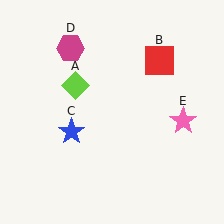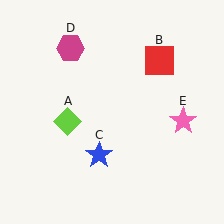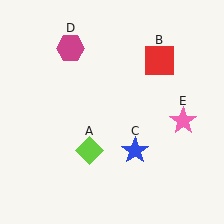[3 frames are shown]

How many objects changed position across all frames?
2 objects changed position: lime diamond (object A), blue star (object C).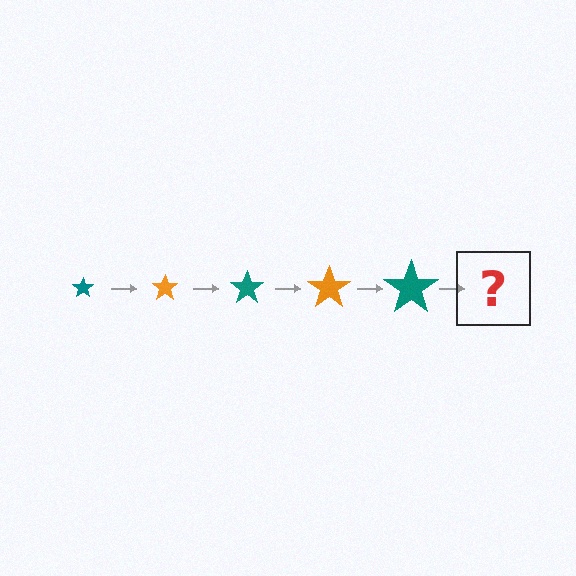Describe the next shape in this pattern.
It should be an orange star, larger than the previous one.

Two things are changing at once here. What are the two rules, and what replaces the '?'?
The two rules are that the star grows larger each step and the color cycles through teal and orange. The '?' should be an orange star, larger than the previous one.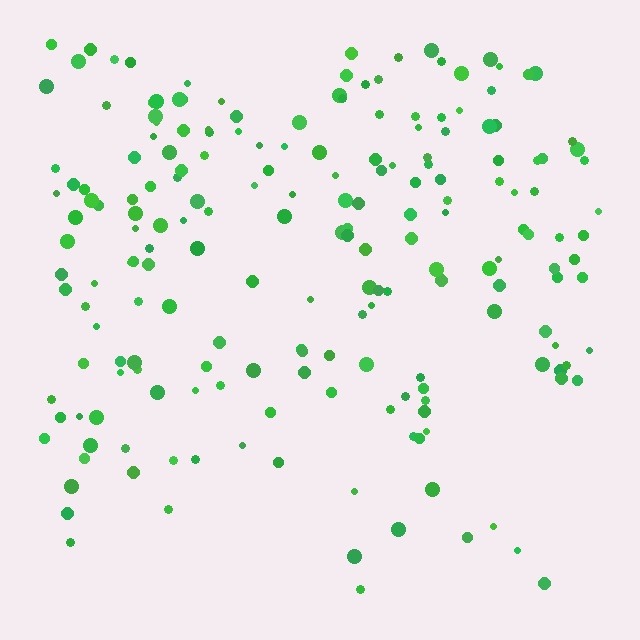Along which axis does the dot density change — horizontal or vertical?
Vertical.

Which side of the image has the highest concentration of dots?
The top.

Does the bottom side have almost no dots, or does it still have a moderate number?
Still a moderate number, just noticeably fewer than the top.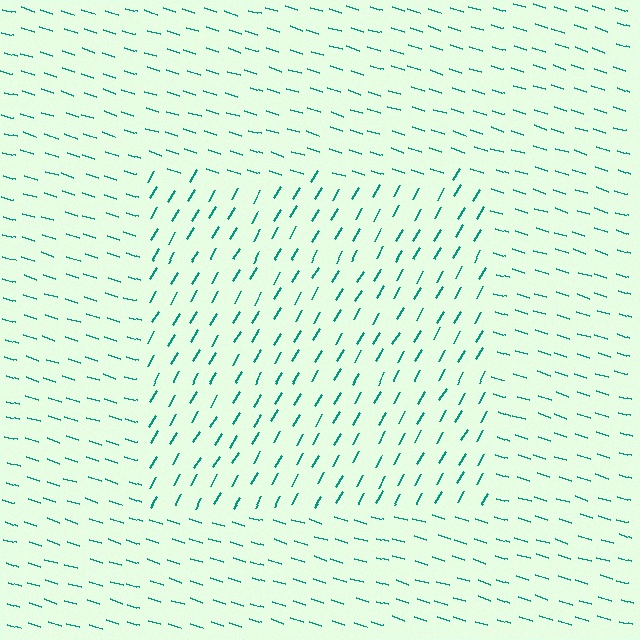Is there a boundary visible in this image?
Yes, there is a texture boundary formed by a change in line orientation.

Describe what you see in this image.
The image is filled with small teal line segments. A rectangle region in the image has lines oriented differently from the surrounding lines, creating a visible texture boundary.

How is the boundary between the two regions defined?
The boundary is defined purely by a change in line orientation (approximately 77 degrees difference). All lines are the same color and thickness.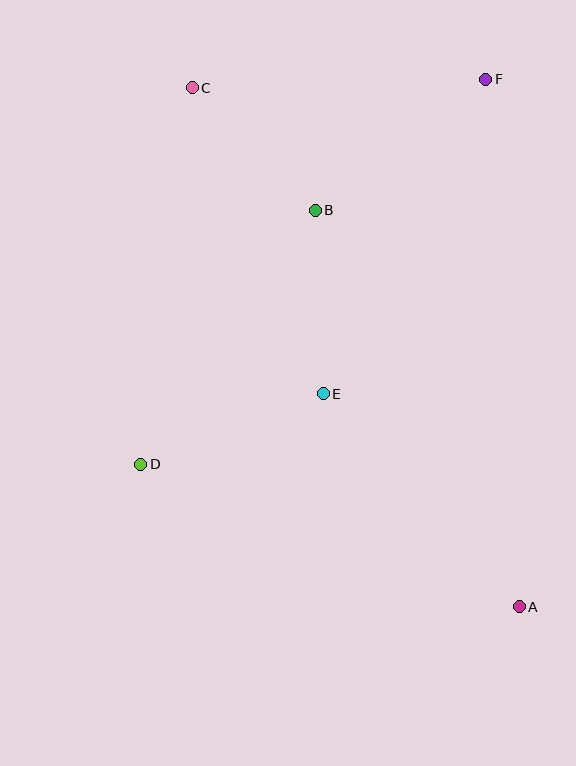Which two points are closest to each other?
Points B and C are closest to each other.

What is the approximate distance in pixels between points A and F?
The distance between A and F is approximately 529 pixels.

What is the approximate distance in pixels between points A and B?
The distance between A and B is approximately 446 pixels.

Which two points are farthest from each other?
Points A and C are farthest from each other.